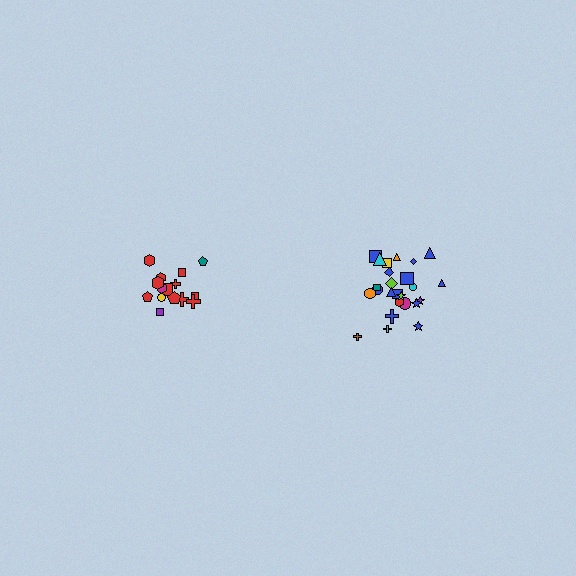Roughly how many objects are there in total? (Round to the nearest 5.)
Roughly 40 objects in total.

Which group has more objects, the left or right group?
The right group.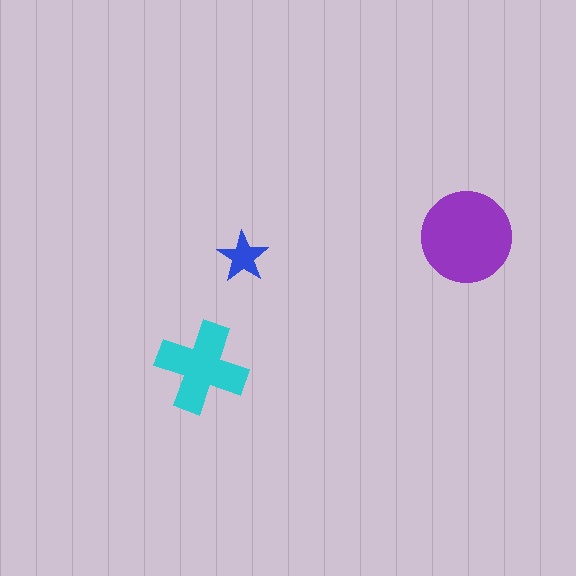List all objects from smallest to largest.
The blue star, the cyan cross, the purple circle.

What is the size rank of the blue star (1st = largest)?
3rd.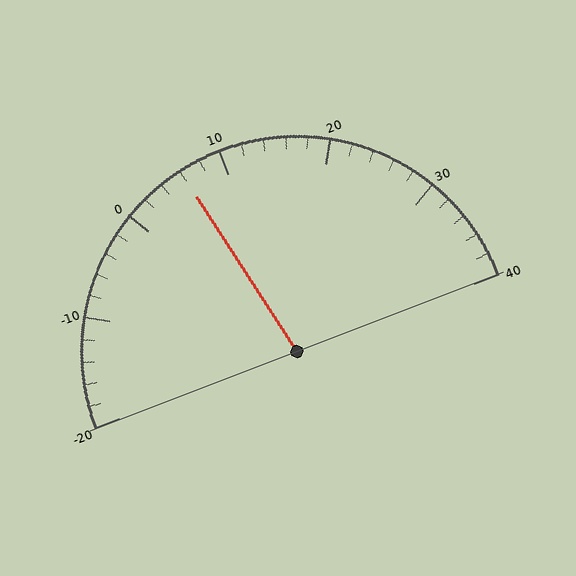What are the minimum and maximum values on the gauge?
The gauge ranges from -20 to 40.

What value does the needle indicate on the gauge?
The needle indicates approximately 6.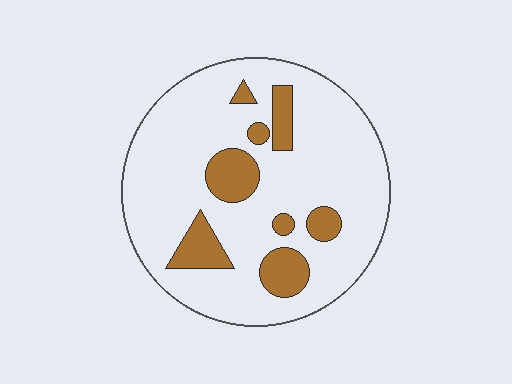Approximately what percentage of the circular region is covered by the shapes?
Approximately 20%.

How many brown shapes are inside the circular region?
8.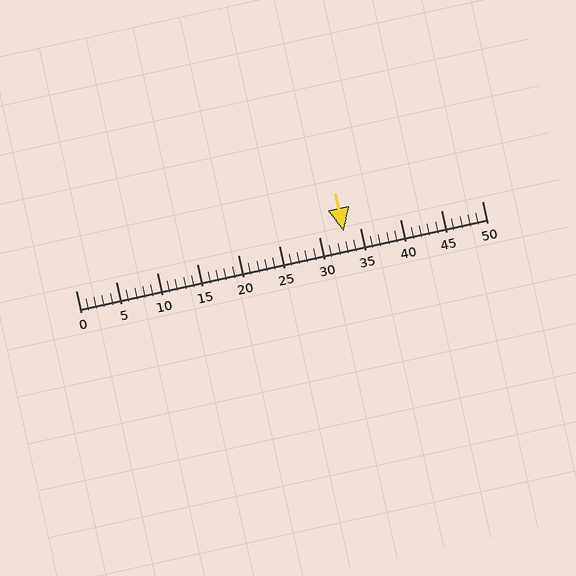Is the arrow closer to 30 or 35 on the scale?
The arrow is closer to 35.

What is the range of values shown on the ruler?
The ruler shows values from 0 to 50.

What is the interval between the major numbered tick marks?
The major tick marks are spaced 5 units apart.